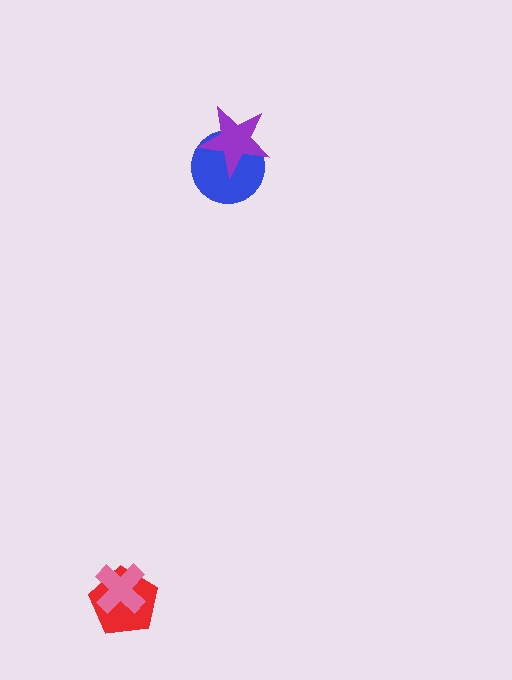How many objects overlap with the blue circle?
1 object overlaps with the blue circle.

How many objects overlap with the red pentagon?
1 object overlaps with the red pentagon.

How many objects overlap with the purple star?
1 object overlaps with the purple star.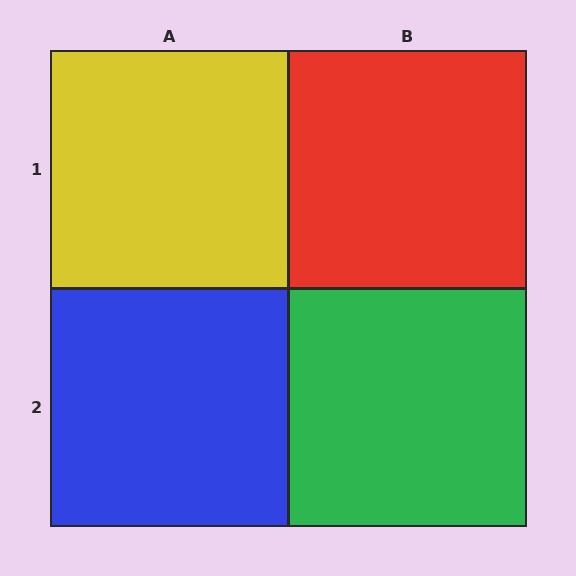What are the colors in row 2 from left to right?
Blue, green.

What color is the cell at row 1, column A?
Yellow.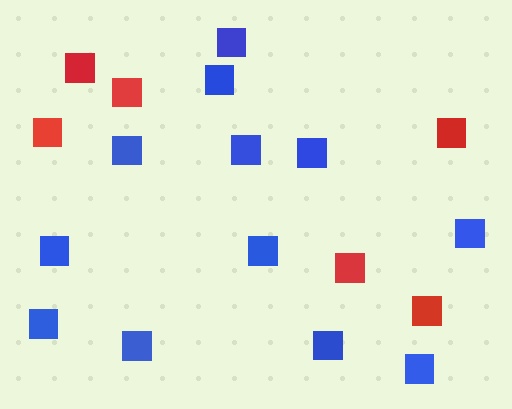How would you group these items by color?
There are 2 groups: one group of red squares (6) and one group of blue squares (12).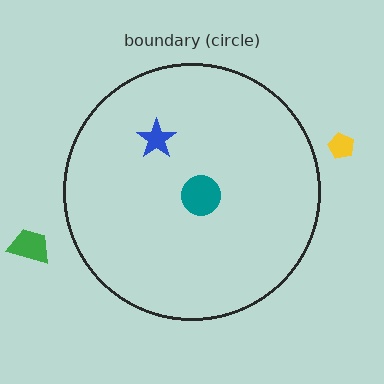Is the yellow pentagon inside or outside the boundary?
Outside.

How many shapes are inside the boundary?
2 inside, 2 outside.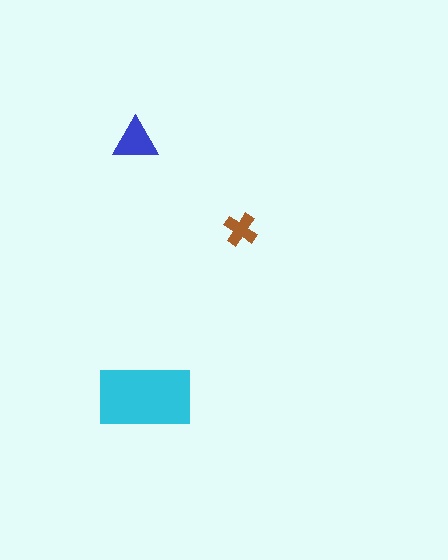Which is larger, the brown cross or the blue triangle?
The blue triangle.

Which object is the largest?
The cyan rectangle.